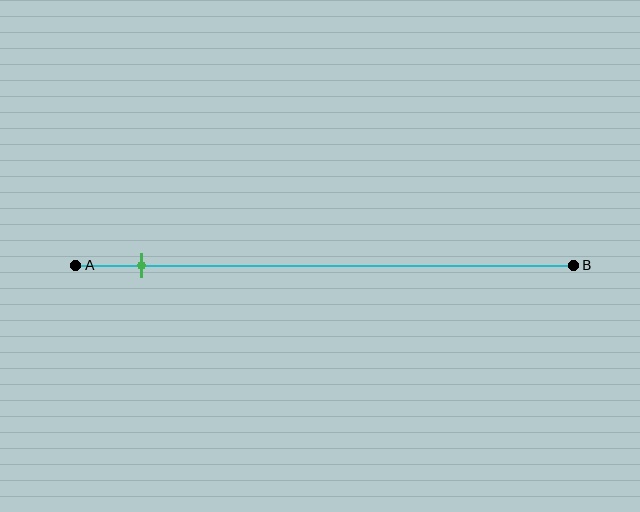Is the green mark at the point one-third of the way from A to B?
No, the mark is at about 15% from A, not at the 33% one-third point.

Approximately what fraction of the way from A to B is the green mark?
The green mark is approximately 15% of the way from A to B.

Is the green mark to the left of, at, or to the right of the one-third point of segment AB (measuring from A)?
The green mark is to the left of the one-third point of segment AB.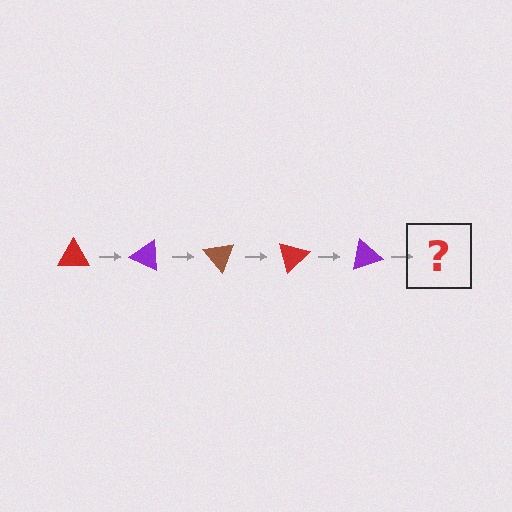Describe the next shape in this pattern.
It should be a brown triangle, rotated 125 degrees from the start.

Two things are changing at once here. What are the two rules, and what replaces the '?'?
The two rules are that it rotates 25 degrees each step and the color cycles through red, purple, and brown. The '?' should be a brown triangle, rotated 125 degrees from the start.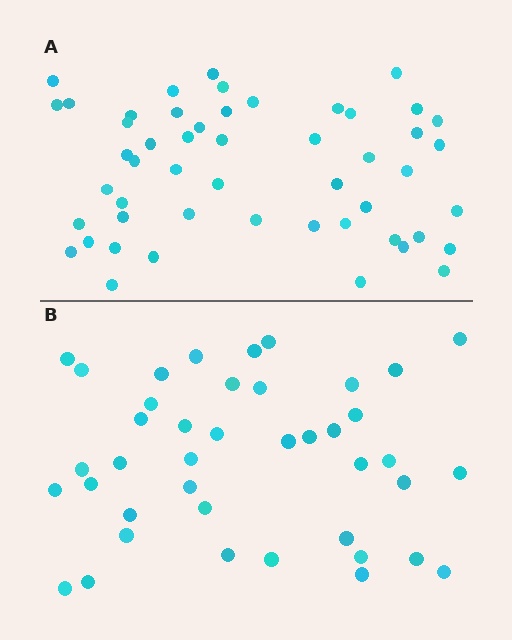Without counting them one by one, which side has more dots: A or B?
Region A (the top region) has more dots.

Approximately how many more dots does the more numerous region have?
Region A has roughly 10 or so more dots than region B.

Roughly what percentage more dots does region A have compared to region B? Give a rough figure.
About 25% more.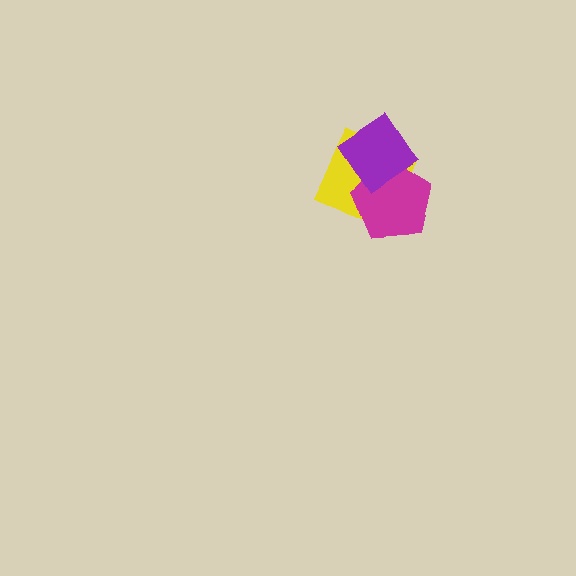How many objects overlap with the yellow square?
2 objects overlap with the yellow square.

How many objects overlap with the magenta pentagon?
2 objects overlap with the magenta pentagon.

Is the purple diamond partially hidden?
No, no other shape covers it.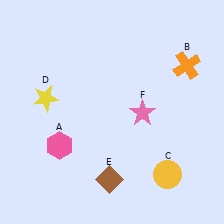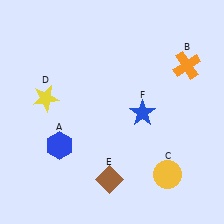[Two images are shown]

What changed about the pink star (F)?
In Image 1, F is pink. In Image 2, it changed to blue.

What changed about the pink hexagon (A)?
In Image 1, A is pink. In Image 2, it changed to blue.